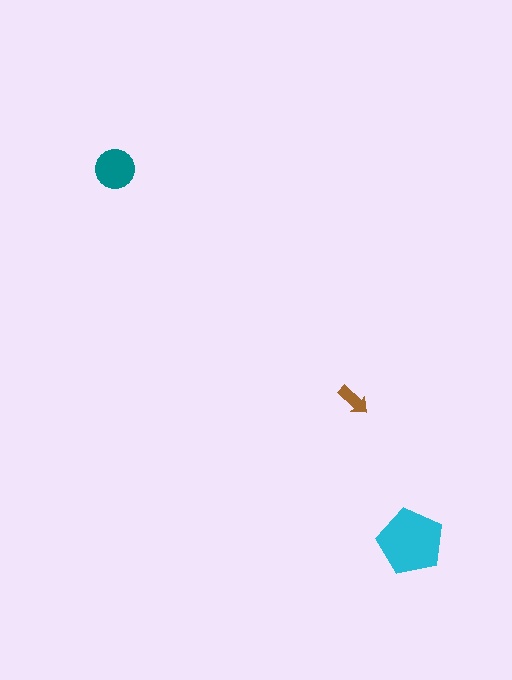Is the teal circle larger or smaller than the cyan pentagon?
Smaller.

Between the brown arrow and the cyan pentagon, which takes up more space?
The cyan pentagon.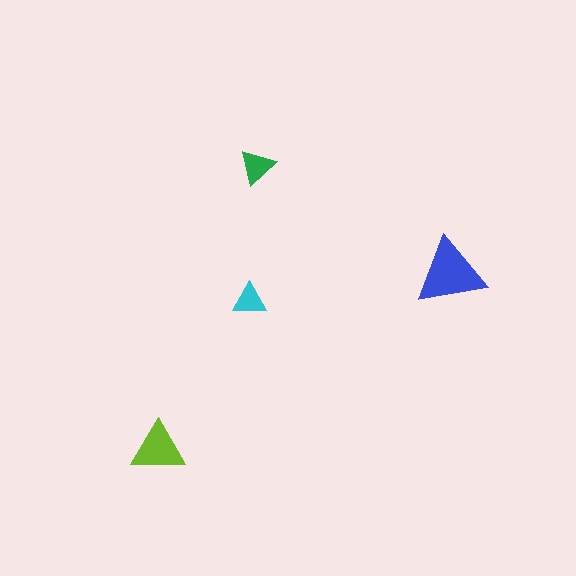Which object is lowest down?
The lime triangle is bottommost.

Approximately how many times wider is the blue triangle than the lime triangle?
About 1.5 times wider.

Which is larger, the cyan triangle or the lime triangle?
The lime one.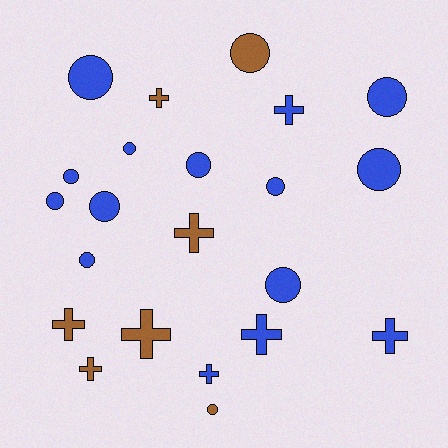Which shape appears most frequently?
Circle, with 13 objects.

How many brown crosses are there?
There are 5 brown crosses.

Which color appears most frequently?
Blue, with 15 objects.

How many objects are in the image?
There are 22 objects.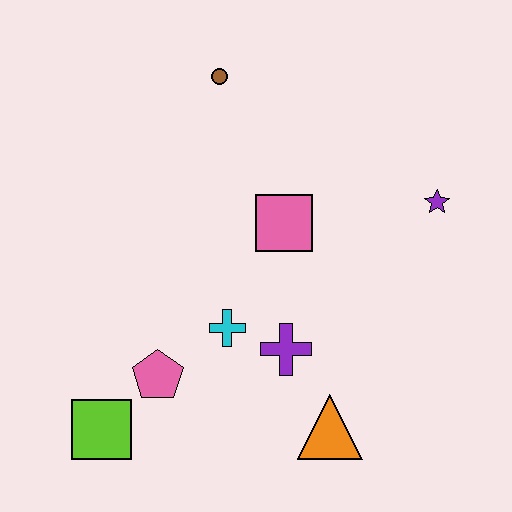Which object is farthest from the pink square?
The lime square is farthest from the pink square.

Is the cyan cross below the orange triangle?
No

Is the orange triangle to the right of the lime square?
Yes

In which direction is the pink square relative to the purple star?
The pink square is to the left of the purple star.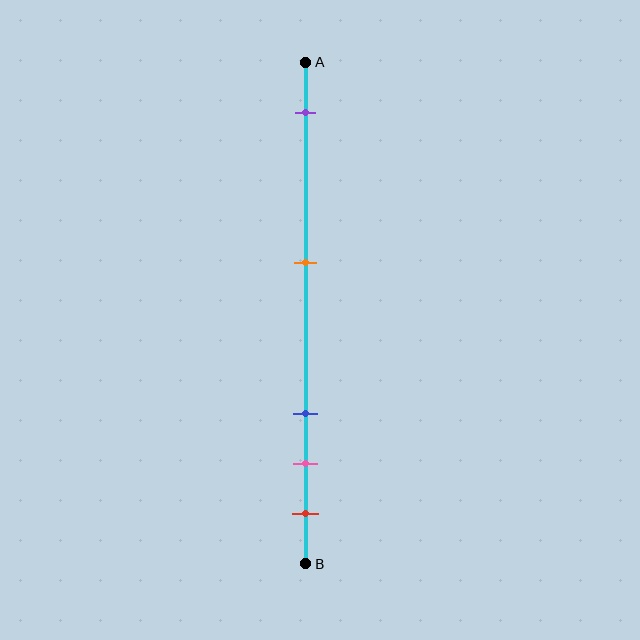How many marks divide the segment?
There are 5 marks dividing the segment.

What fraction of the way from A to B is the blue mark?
The blue mark is approximately 70% (0.7) of the way from A to B.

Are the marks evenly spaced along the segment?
No, the marks are not evenly spaced.